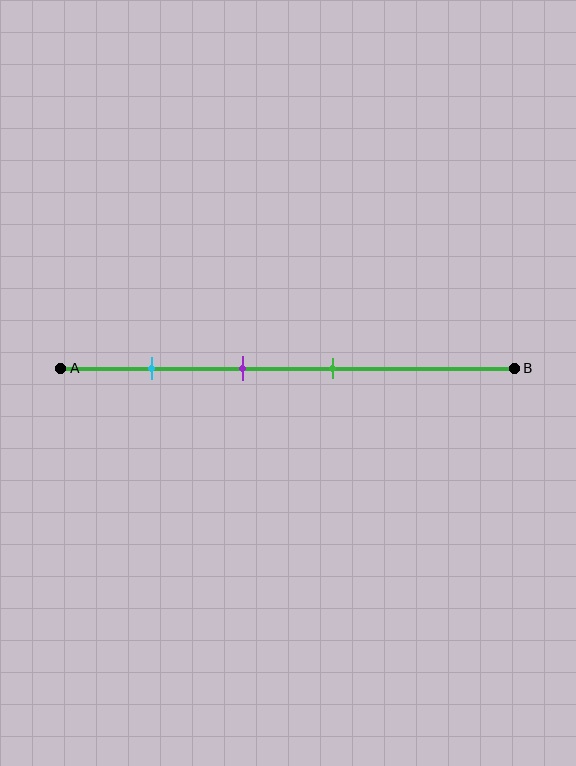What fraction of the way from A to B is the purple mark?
The purple mark is approximately 40% (0.4) of the way from A to B.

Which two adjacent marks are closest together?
The purple and green marks are the closest adjacent pair.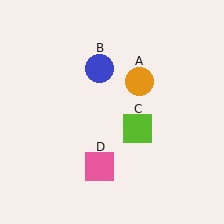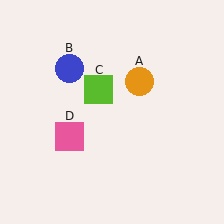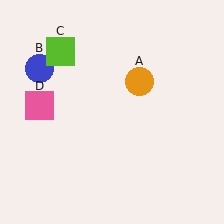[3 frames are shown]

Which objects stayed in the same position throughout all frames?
Orange circle (object A) remained stationary.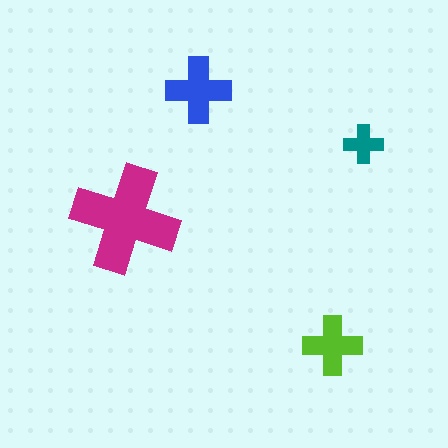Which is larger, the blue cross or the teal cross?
The blue one.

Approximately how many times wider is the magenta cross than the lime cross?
About 2 times wider.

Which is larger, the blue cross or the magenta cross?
The magenta one.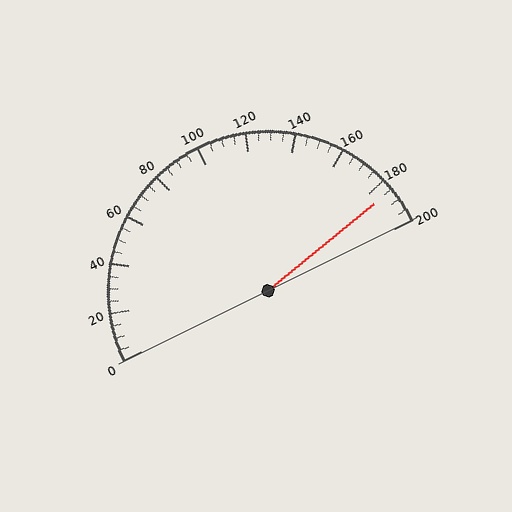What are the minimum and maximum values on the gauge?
The gauge ranges from 0 to 200.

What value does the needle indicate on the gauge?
The needle indicates approximately 185.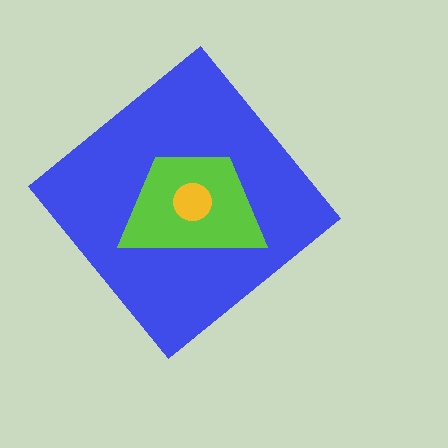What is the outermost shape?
The blue diamond.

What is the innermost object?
The yellow circle.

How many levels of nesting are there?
3.